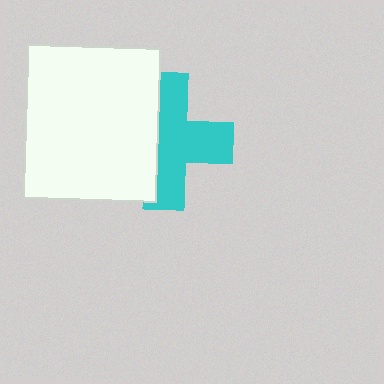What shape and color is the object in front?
The object in front is a white rectangle.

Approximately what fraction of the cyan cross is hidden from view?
Roughly 39% of the cyan cross is hidden behind the white rectangle.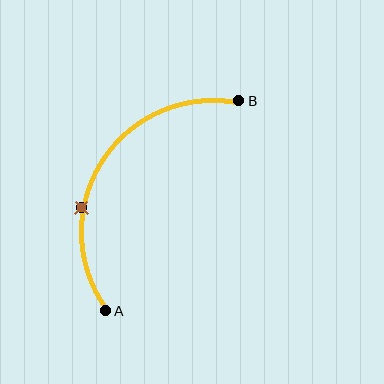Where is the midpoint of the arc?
The arc midpoint is the point on the curve farthest from the straight line joining A and B. It sits to the left of that line.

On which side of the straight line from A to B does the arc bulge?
The arc bulges to the left of the straight line connecting A and B.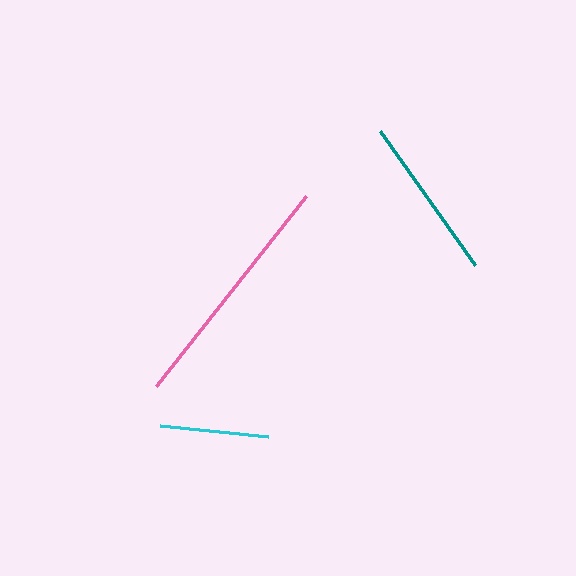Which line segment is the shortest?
The cyan line is the shortest at approximately 109 pixels.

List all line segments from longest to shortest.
From longest to shortest: pink, teal, cyan.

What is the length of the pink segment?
The pink segment is approximately 243 pixels long.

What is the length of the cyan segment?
The cyan segment is approximately 109 pixels long.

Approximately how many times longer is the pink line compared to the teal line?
The pink line is approximately 1.5 times the length of the teal line.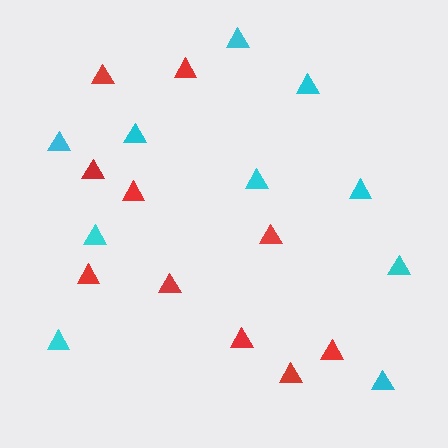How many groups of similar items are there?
There are 2 groups: one group of red triangles (10) and one group of cyan triangles (10).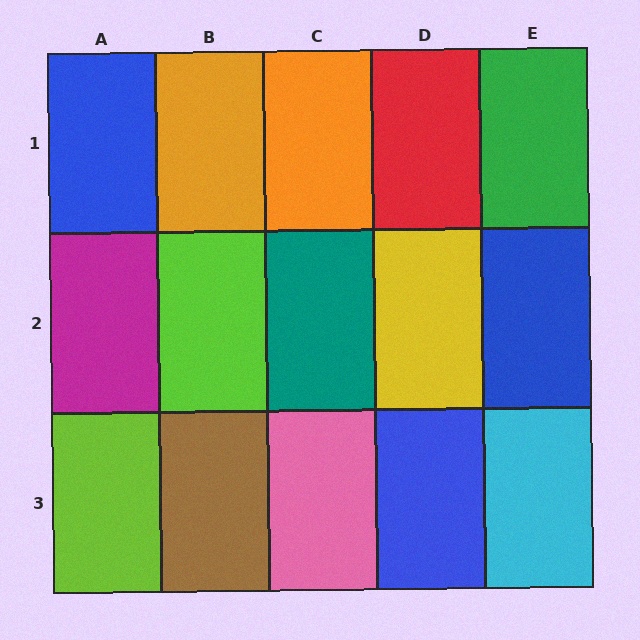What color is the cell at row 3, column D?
Blue.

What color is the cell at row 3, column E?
Cyan.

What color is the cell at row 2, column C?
Teal.